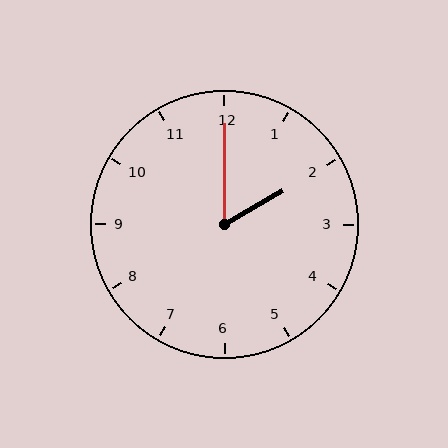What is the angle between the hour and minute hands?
Approximately 60 degrees.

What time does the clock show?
2:00.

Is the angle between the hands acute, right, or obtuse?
It is acute.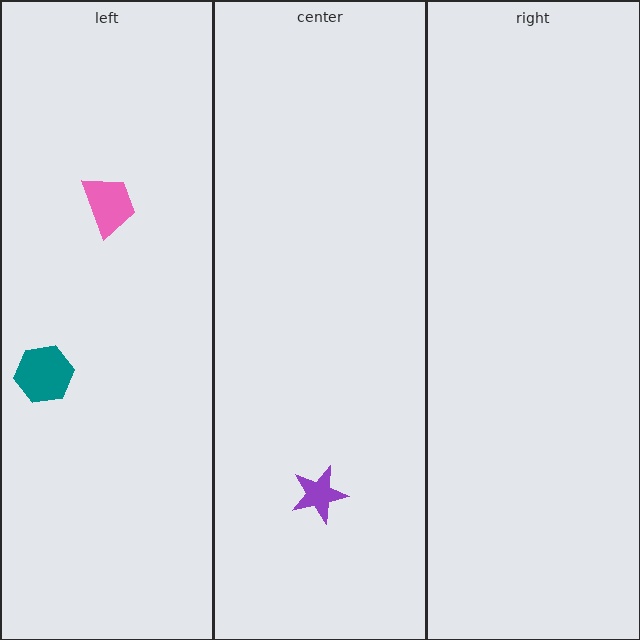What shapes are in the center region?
The purple star.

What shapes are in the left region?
The teal hexagon, the pink trapezoid.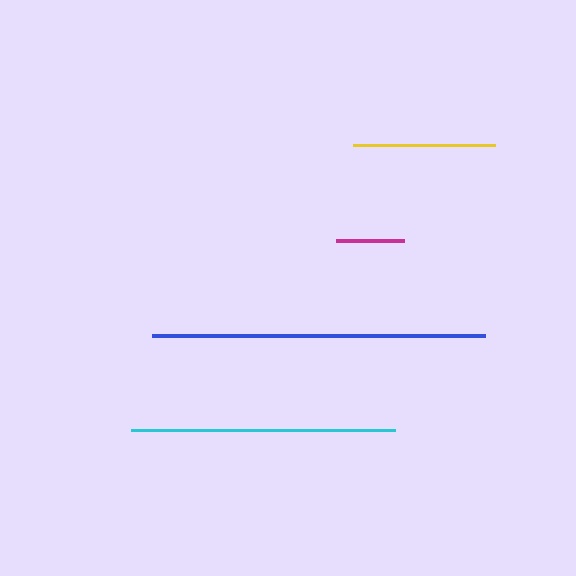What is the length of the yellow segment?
The yellow segment is approximately 142 pixels long.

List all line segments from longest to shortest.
From longest to shortest: blue, cyan, yellow, magenta.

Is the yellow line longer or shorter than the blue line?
The blue line is longer than the yellow line.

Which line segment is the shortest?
The magenta line is the shortest at approximately 68 pixels.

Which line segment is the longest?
The blue line is the longest at approximately 334 pixels.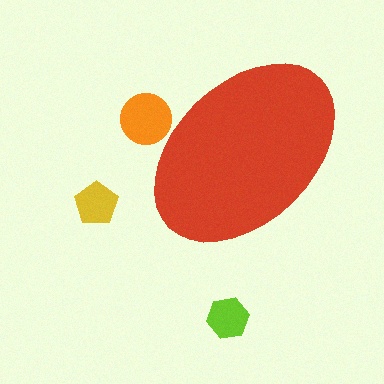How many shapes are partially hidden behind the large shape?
1 shape is partially hidden.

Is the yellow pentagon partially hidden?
No, the yellow pentagon is fully visible.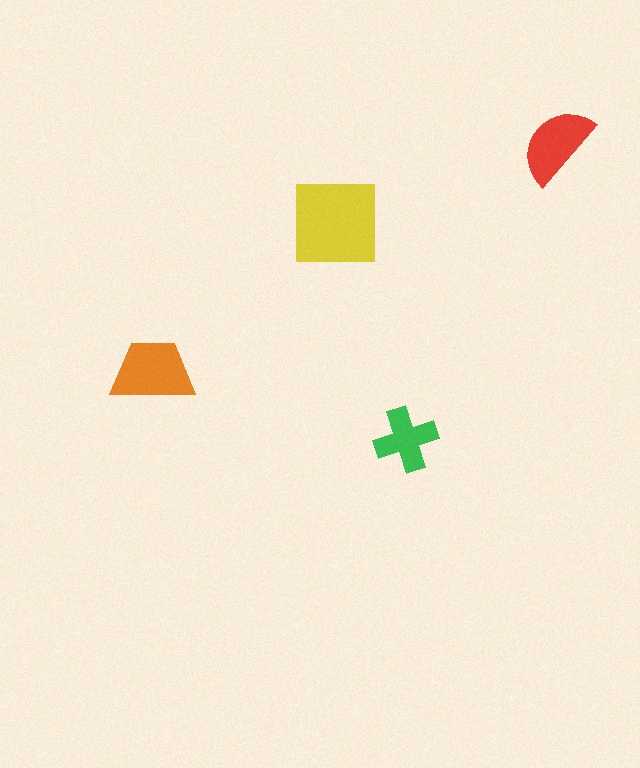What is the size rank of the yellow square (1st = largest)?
1st.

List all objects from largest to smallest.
The yellow square, the orange trapezoid, the red semicircle, the green cross.